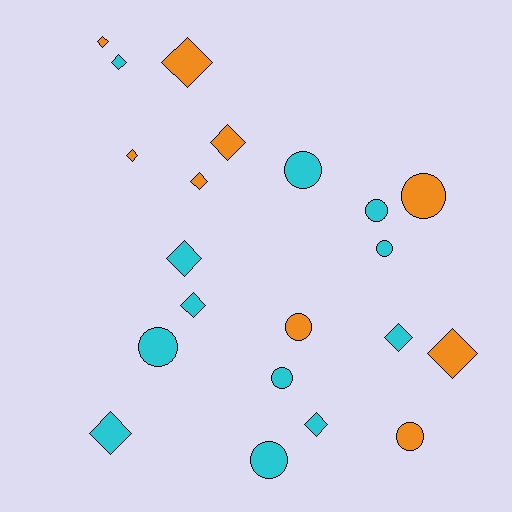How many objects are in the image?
There are 21 objects.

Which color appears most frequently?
Cyan, with 12 objects.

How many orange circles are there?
There are 3 orange circles.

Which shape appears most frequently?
Diamond, with 12 objects.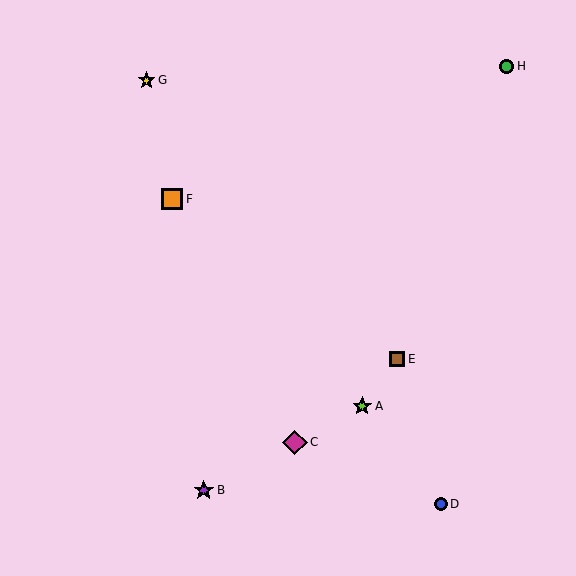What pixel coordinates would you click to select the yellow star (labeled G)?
Click at (147, 80) to select the yellow star G.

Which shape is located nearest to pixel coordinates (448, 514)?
The blue circle (labeled D) at (441, 504) is nearest to that location.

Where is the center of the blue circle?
The center of the blue circle is at (441, 504).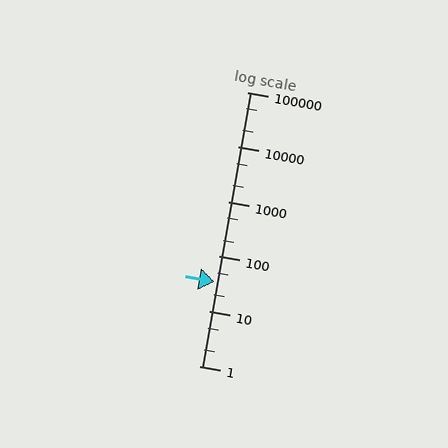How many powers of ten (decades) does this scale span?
The scale spans 5 decades, from 1 to 100000.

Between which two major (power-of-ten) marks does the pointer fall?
The pointer is between 10 and 100.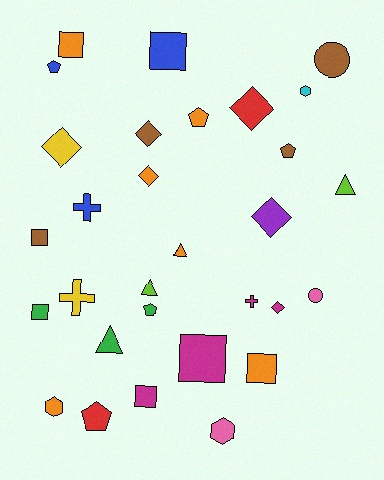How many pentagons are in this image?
There are 5 pentagons.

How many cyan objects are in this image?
There is 1 cyan object.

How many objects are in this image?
There are 30 objects.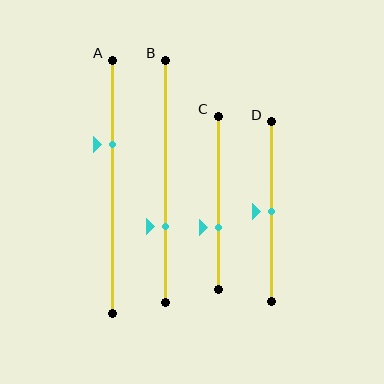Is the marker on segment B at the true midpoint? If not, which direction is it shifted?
No, the marker on segment B is shifted downward by about 19% of the segment length.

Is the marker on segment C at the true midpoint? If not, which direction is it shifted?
No, the marker on segment C is shifted downward by about 14% of the segment length.